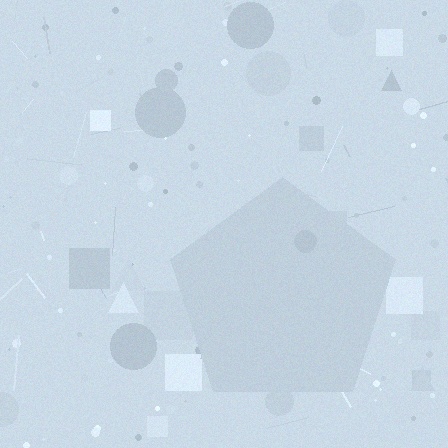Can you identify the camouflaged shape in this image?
The camouflaged shape is a pentagon.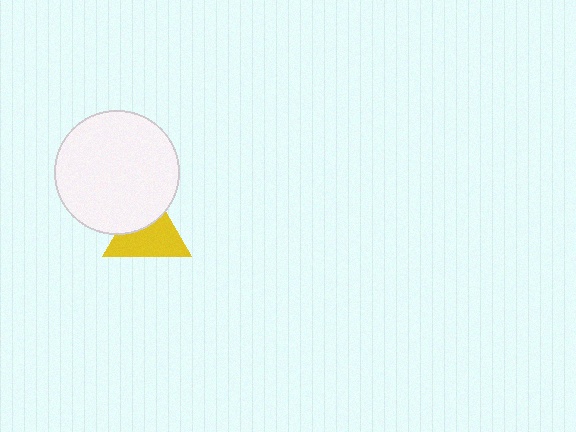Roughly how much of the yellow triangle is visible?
About half of it is visible (roughly 64%).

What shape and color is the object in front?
The object in front is a white circle.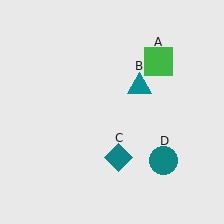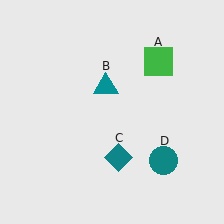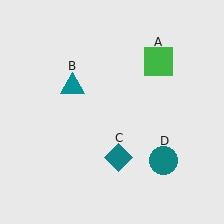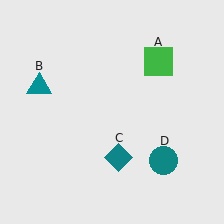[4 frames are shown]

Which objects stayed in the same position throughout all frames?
Green square (object A) and teal diamond (object C) and teal circle (object D) remained stationary.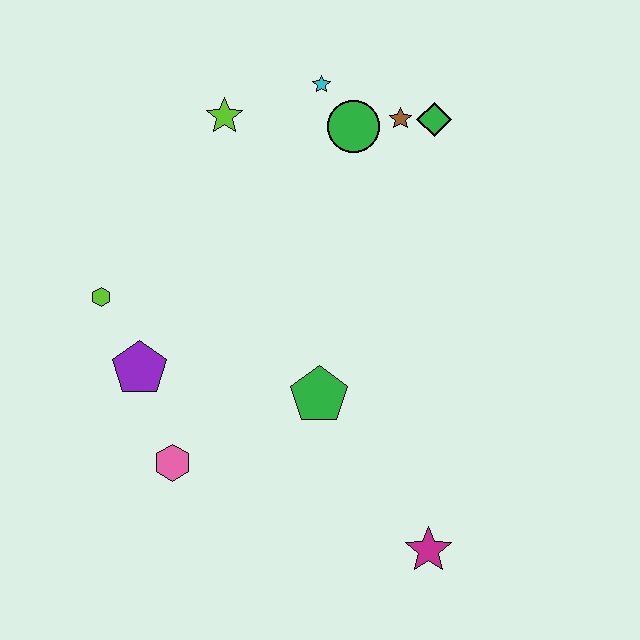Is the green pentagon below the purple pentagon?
Yes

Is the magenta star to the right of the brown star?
Yes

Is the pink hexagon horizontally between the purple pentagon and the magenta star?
Yes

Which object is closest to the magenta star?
The green pentagon is closest to the magenta star.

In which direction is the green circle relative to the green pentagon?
The green circle is above the green pentagon.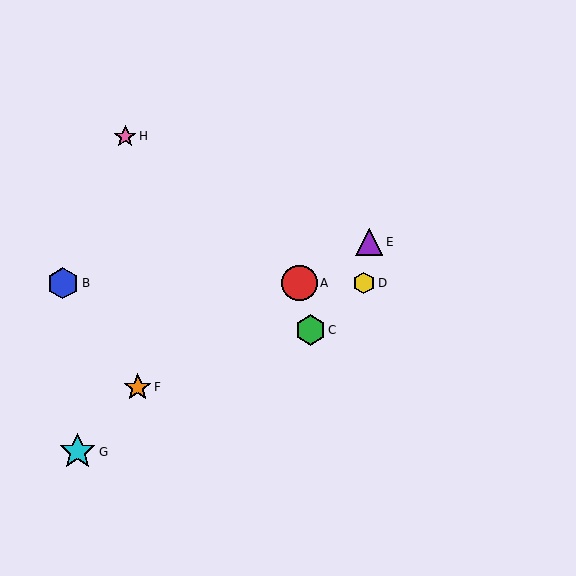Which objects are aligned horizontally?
Objects A, B, D are aligned horizontally.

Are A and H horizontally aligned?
No, A is at y≈283 and H is at y≈137.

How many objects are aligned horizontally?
3 objects (A, B, D) are aligned horizontally.